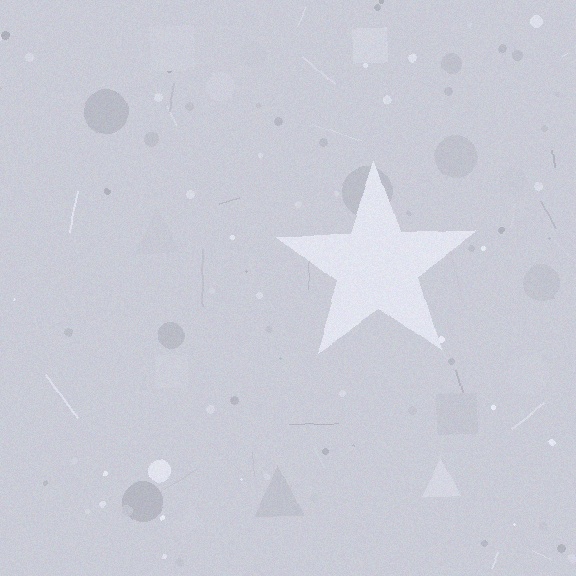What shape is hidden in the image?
A star is hidden in the image.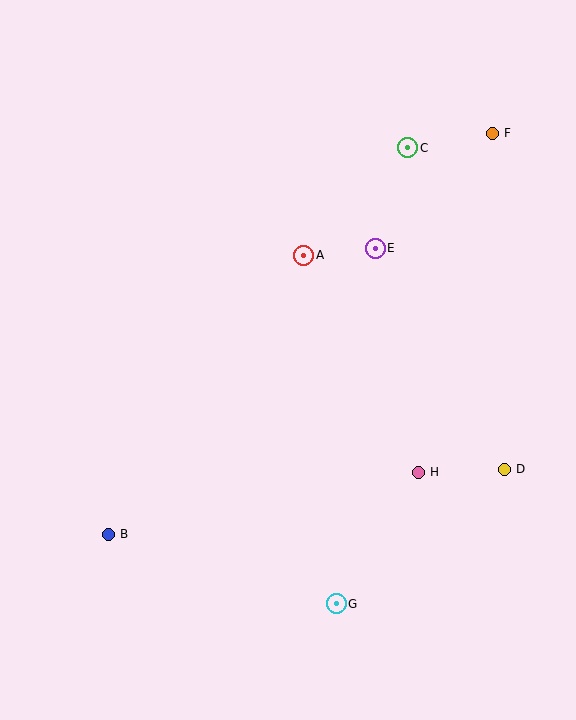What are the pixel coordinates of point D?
Point D is at (504, 470).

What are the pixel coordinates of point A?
Point A is at (304, 255).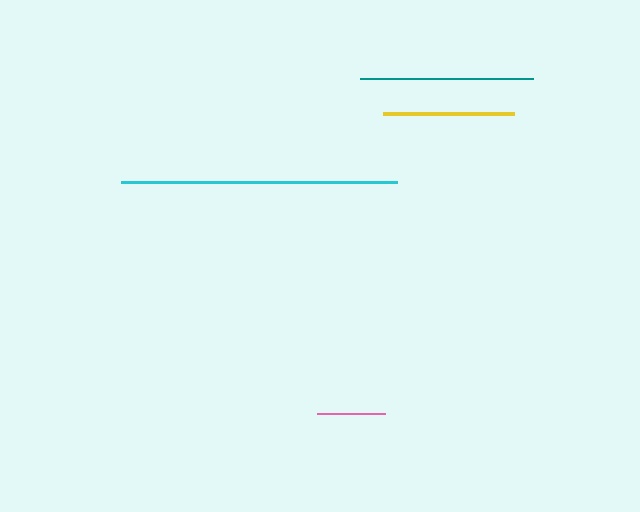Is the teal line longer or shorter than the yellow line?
The teal line is longer than the yellow line.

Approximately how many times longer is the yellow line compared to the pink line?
The yellow line is approximately 1.9 times the length of the pink line.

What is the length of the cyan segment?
The cyan segment is approximately 276 pixels long.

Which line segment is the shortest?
The pink line is the shortest at approximately 68 pixels.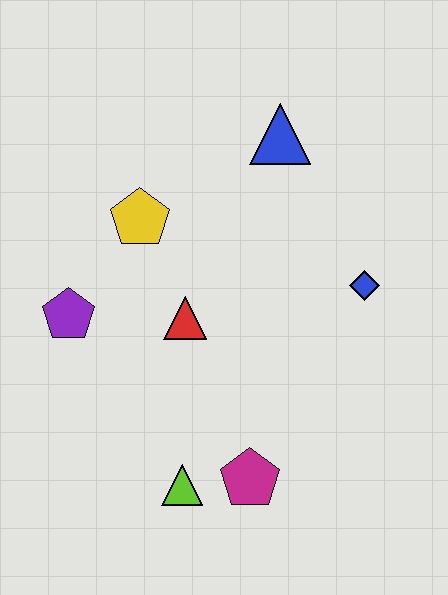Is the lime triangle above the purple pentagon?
No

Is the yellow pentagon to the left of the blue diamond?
Yes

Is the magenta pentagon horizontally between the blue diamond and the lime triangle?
Yes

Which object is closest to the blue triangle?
The yellow pentagon is closest to the blue triangle.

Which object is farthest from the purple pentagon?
The blue diamond is farthest from the purple pentagon.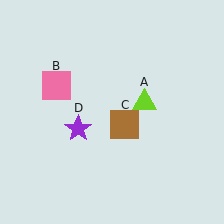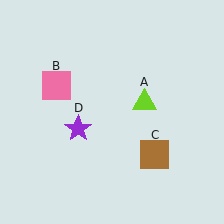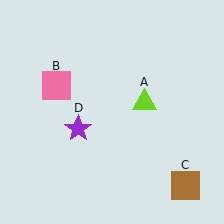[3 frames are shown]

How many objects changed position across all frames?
1 object changed position: brown square (object C).